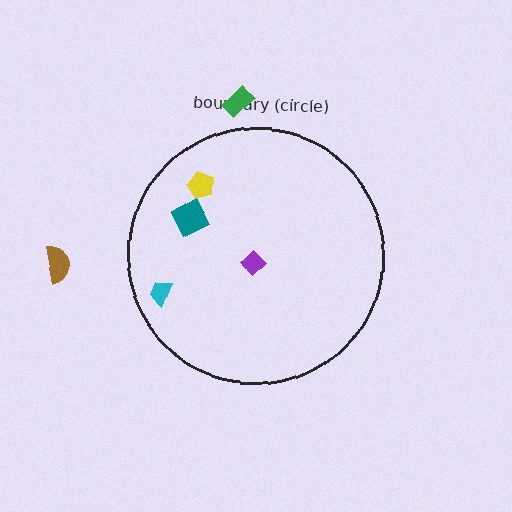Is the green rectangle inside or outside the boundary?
Outside.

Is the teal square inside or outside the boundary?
Inside.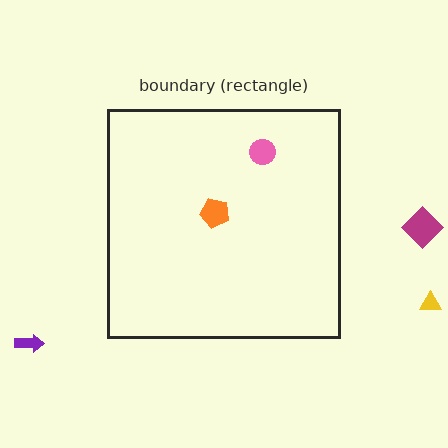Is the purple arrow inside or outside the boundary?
Outside.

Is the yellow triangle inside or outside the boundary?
Outside.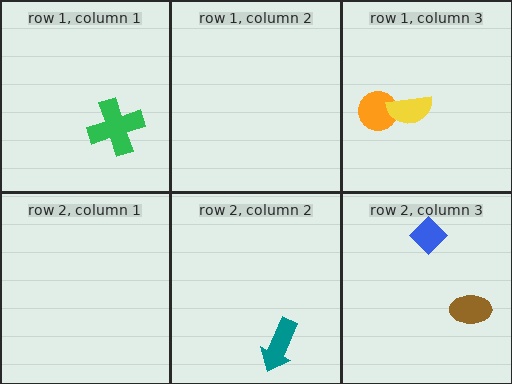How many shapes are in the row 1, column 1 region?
1.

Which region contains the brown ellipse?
The row 2, column 3 region.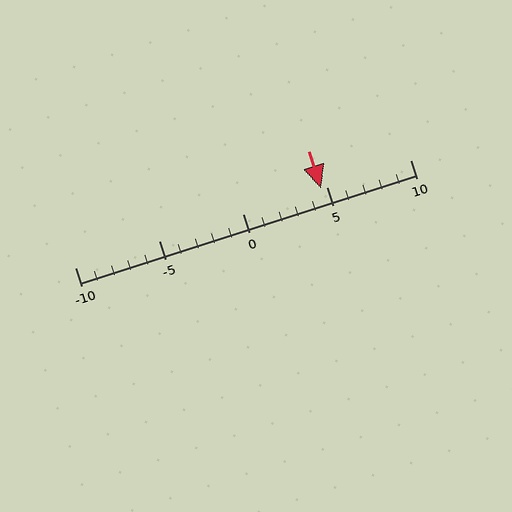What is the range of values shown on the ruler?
The ruler shows values from -10 to 10.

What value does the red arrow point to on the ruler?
The red arrow points to approximately 5.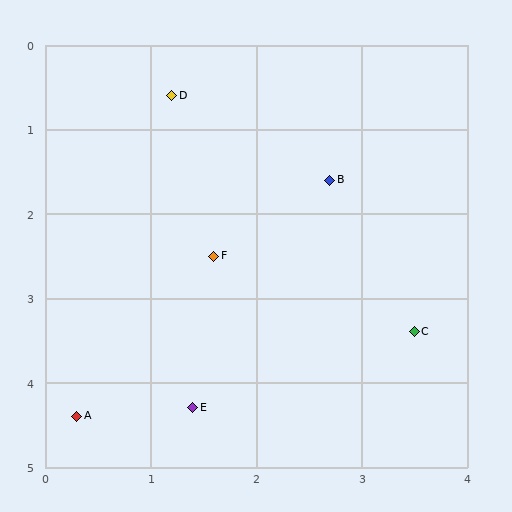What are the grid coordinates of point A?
Point A is at approximately (0.3, 4.4).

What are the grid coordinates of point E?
Point E is at approximately (1.4, 4.3).